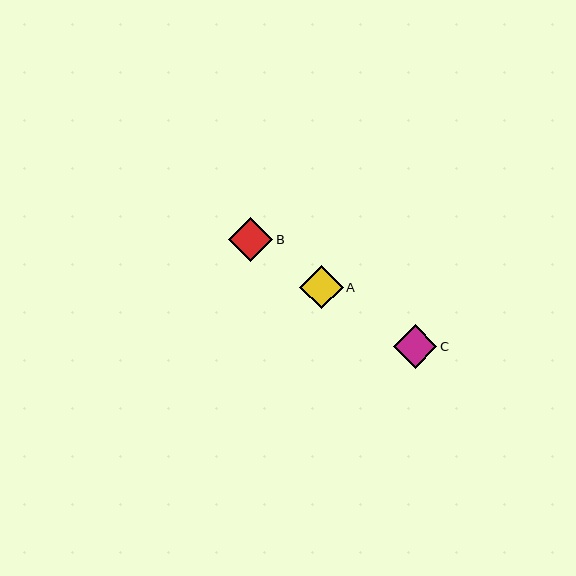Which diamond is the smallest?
Diamond C is the smallest with a size of approximately 44 pixels.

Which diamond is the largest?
Diamond B is the largest with a size of approximately 44 pixels.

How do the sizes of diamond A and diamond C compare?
Diamond A and diamond C are approximately the same size.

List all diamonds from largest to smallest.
From largest to smallest: B, A, C.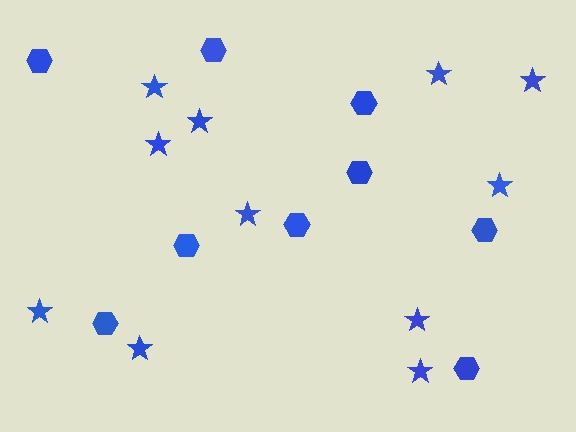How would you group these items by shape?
There are 2 groups: one group of stars (11) and one group of hexagons (9).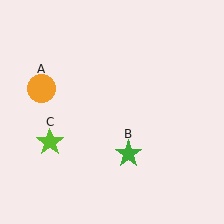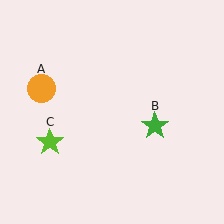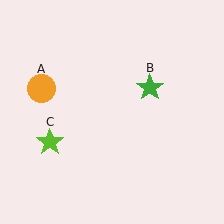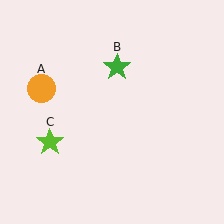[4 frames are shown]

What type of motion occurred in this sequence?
The green star (object B) rotated counterclockwise around the center of the scene.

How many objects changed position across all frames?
1 object changed position: green star (object B).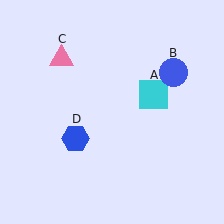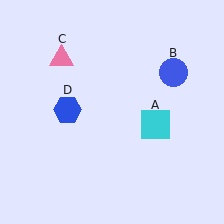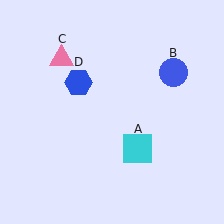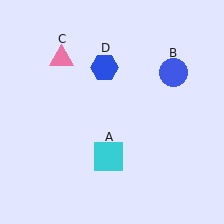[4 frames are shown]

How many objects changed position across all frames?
2 objects changed position: cyan square (object A), blue hexagon (object D).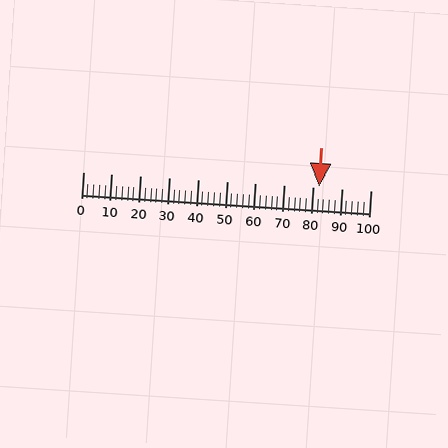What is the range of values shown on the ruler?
The ruler shows values from 0 to 100.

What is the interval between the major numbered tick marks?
The major tick marks are spaced 10 units apart.